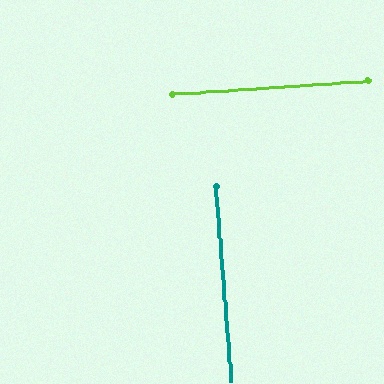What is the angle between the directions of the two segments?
Approximately 89 degrees.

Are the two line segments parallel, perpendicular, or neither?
Perpendicular — they meet at approximately 89°.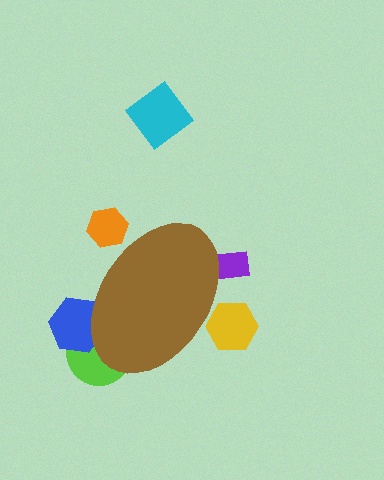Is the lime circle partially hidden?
Yes, the lime circle is partially hidden behind the brown ellipse.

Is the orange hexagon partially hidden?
Yes, the orange hexagon is partially hidden behind the brown ellipse.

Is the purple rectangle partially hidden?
Yes, the purple rectangle is partially hidden behind the brown ellipse.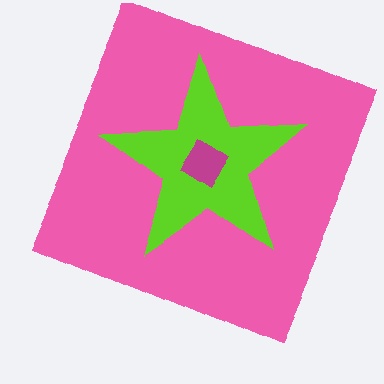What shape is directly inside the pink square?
The lime star.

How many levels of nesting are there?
3.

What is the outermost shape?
The pink square.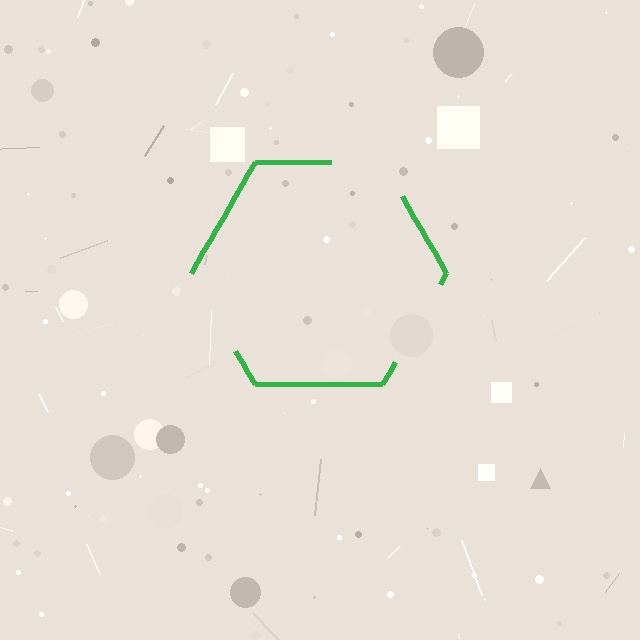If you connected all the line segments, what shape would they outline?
They would outline a hexagon.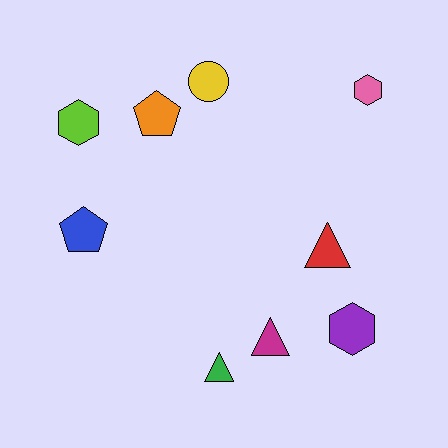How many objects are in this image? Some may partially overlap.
There are 9 objects.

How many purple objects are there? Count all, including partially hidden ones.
There is 1 purple object.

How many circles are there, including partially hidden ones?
There is 1 circle.